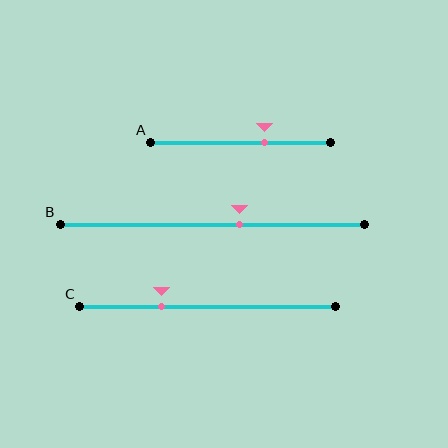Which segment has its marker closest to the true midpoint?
Segment B has its marker closest to the true midpoint.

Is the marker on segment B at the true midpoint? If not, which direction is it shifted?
No, the marker on segment B is shifted to the right by about 9% of the segment length.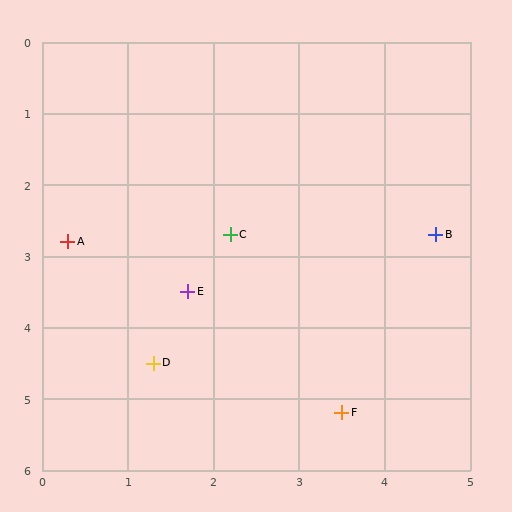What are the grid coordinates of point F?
Point F is at approximately (3.5, 5.2).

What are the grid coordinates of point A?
Point A is at approximately (0.3, 2.8).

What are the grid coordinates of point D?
Point D is at approximately (1.3, 4.5).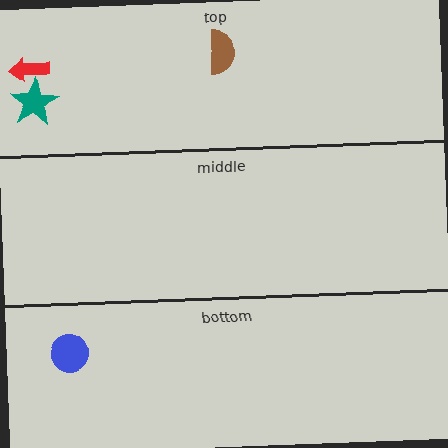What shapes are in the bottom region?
The blue circle.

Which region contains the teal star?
The top region.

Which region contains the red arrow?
The top region.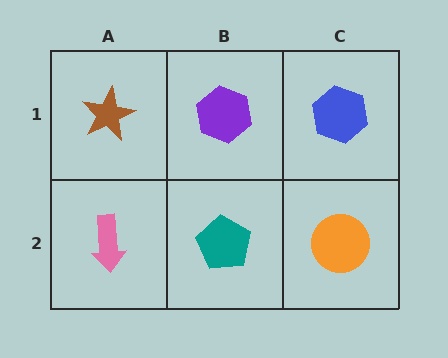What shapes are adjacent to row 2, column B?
A purple hexagon (row 1, column B), a pink arrow (row 2, column A), an orange circle (row 2, column C).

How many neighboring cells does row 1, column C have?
2.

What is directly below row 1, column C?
An orange circle.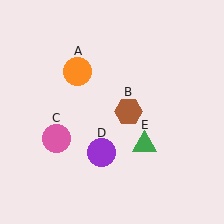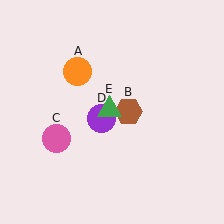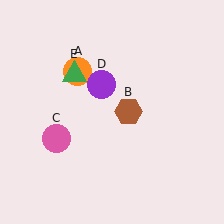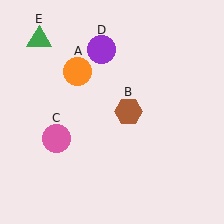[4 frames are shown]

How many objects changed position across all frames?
2 objects changed position: purple circle (object D), green triangle (object E).